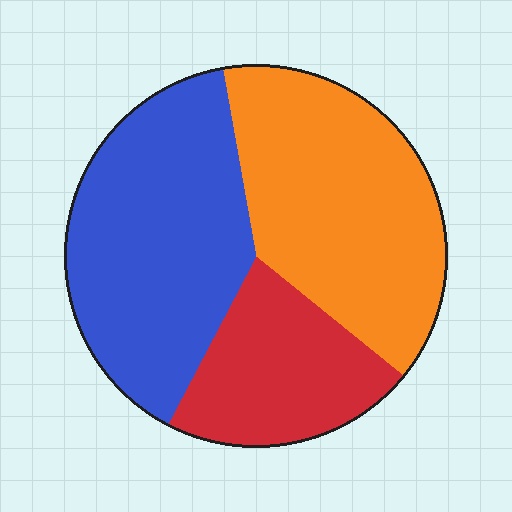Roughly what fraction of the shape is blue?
Blue takes up about two fifths (2/5) of the shape.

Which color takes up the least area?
Red, at roughly 20%.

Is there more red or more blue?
Blue.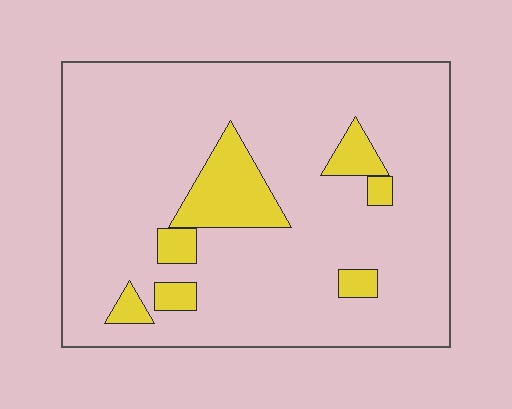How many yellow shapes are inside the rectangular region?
7.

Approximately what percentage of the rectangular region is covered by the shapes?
Approximately 15%.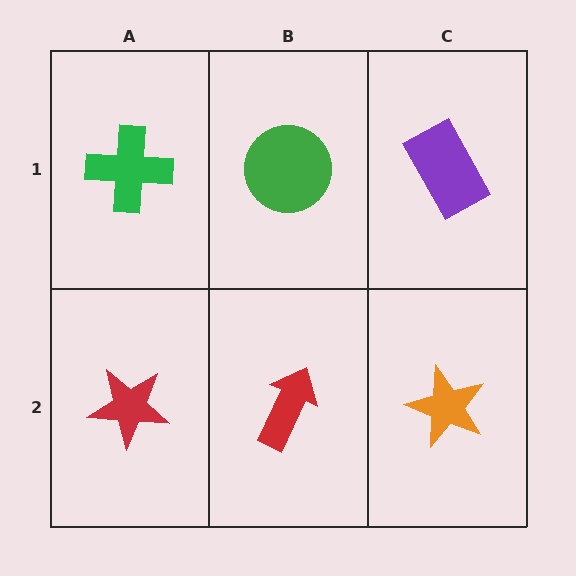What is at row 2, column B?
A red arrow.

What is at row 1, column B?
A green circle.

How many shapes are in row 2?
3 shapes.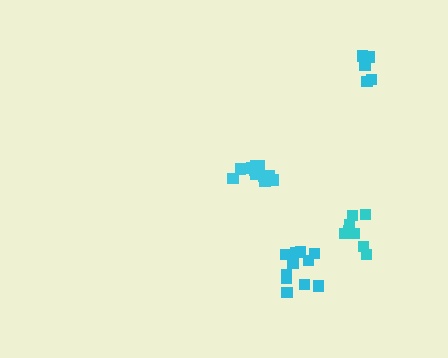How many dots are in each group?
Group 1: 11 dots, Group 2: 11 dots, Group 3: 5 dots, Group 4: 8 dots (35 total).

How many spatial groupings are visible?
There are 4 spatial groupings.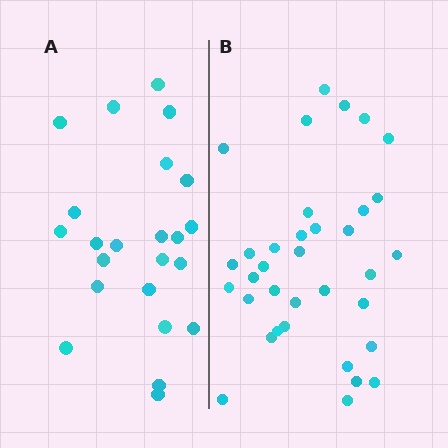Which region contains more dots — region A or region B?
Region B (the right region) has more dots.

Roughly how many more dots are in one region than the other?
Region B has roughly 12 or so more dots than region A.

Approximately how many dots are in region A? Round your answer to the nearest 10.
About 20 dots. (The exact count is 23, which rounds to 20.)